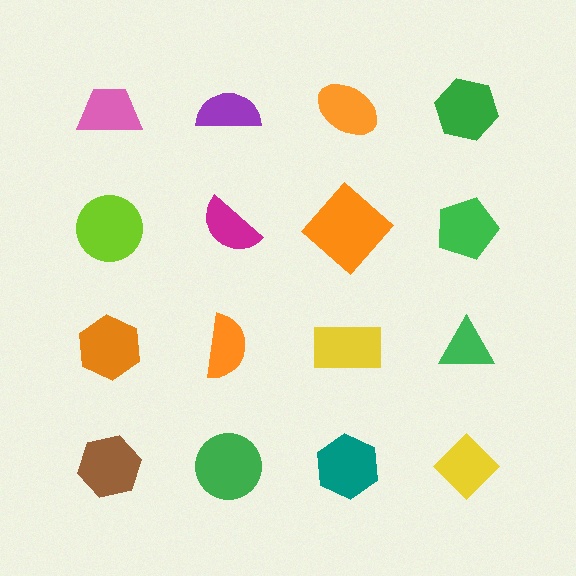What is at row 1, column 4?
A green hexagon.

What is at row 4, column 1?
A brown hexagon.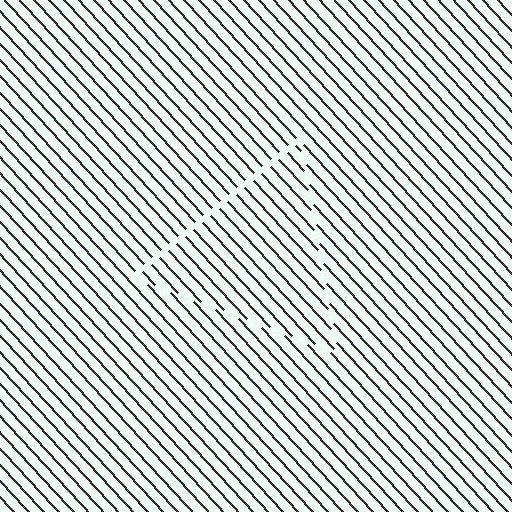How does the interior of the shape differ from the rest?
The interior of the shape contains the same grating, shifted by half a period — the contour is defined by the phase discontinuity where line-ends from the inner and outer gratings abut.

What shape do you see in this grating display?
An illusory triangle. The interior of the shape contains the same grating, shifted by half a period — the contour is defined by the phase discontinuity where line-ends from the inner and outer gratings abut.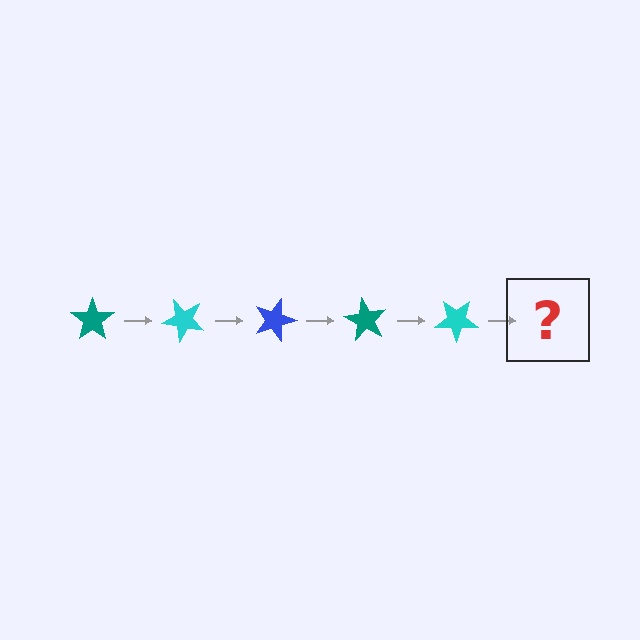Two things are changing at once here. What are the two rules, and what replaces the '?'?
The two rules are that it rotates 45 degrees each step and the color cycles through teal, cyan, and blue. The '?' should be a blue star, rotated 225 degrees from the start.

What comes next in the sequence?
The next element should be a blue star, rotated 225 degrees from the start.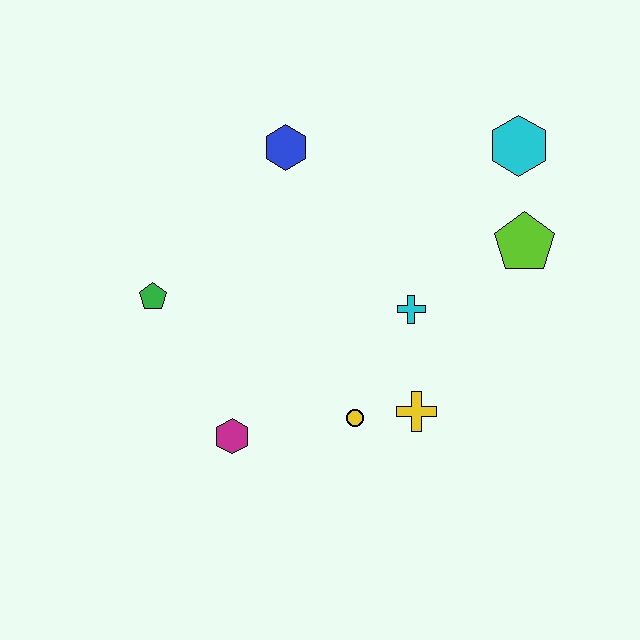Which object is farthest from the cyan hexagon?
The magenta hexagon is farthest from the cyan hexagon.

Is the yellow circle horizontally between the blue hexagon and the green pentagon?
No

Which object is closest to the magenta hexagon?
The yellow circle is closest to the magenta hexagon.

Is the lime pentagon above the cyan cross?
Yes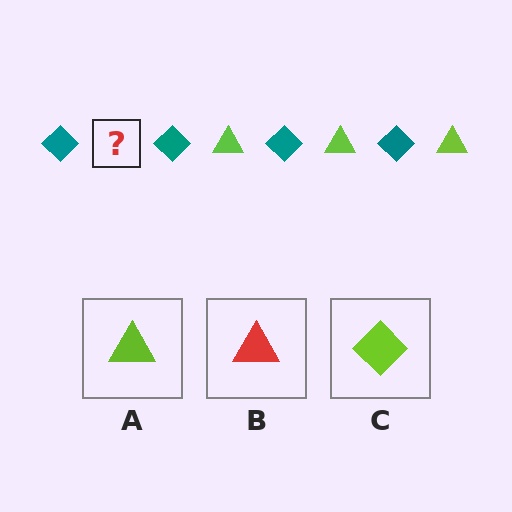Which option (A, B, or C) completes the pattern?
A.